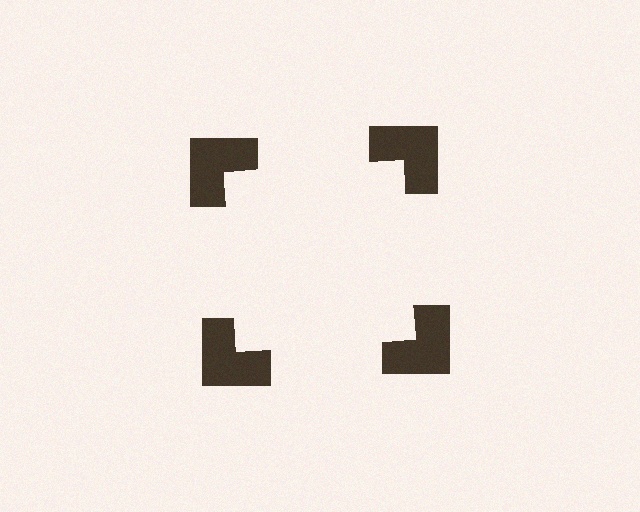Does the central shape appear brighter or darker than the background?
It typically appears slightly brighter than the background, even though no actual brightness change is drawn.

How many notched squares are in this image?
There are 4 — one at each vertex of the illusory square.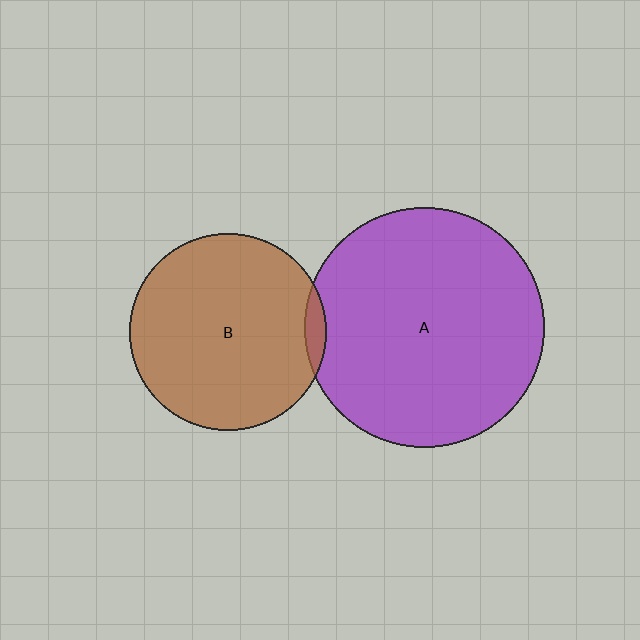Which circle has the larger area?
Circle A (purple).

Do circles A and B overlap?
Yes.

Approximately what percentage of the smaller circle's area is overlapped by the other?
Approximately 5%.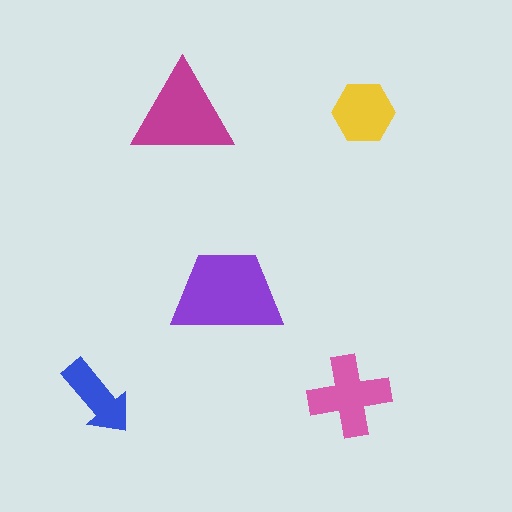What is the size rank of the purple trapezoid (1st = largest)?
1st.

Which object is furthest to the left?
The blue arrow is leftmost.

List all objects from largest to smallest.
The purple trapezoid, the magenta triangle, the pink cross, the yellow hexagon, the blue arrow.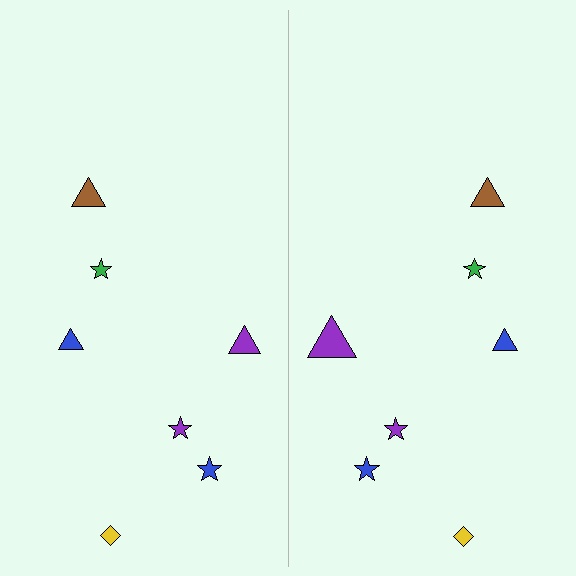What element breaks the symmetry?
The purple triangle on the right side has a different size than its mirror counterpart.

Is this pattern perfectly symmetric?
No, the pattern is not perfectly symmetric. The purple triangle on the right side has a different size than its mirror counterpart.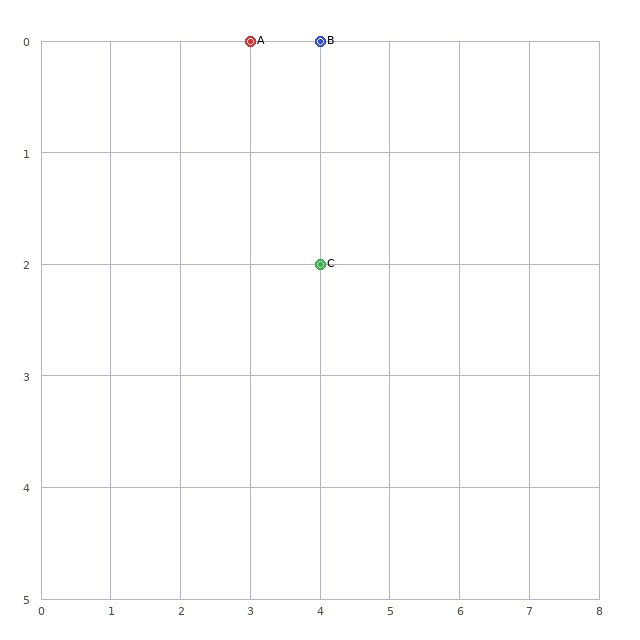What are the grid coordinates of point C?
Point C is at grid coordinates (4, 2).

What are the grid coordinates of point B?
Point B is at grid coordinates (4, 0).